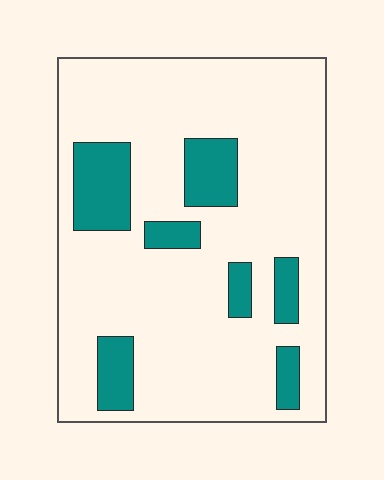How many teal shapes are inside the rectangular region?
7.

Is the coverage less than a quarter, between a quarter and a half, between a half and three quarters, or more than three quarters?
Less than a quarter.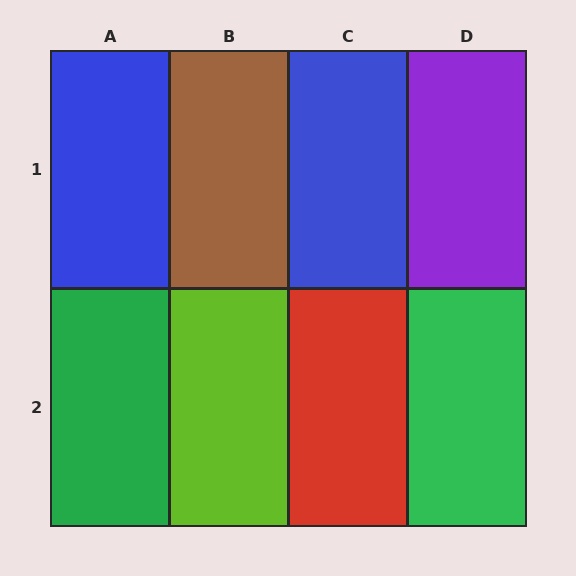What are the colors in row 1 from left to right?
Blue, brown, blue, purple.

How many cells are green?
2 cells are green.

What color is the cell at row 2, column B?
Lime.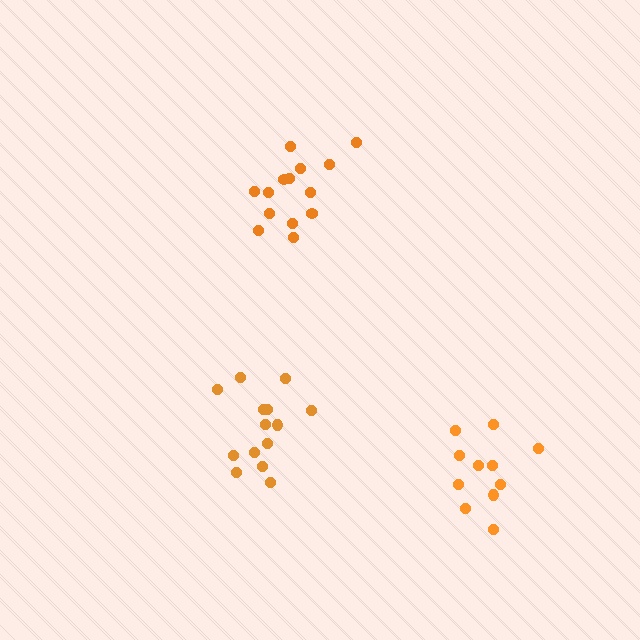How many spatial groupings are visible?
There are 3 spatial groupings.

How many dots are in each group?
Group 1: 14 dots, Group 2: 11 dots, Group 3: 14 dots (39 total).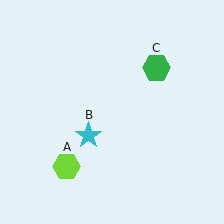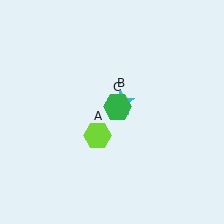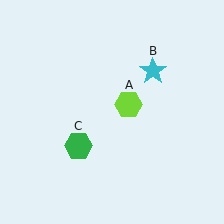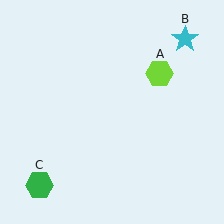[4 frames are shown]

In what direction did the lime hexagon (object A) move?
The lime hexagon (object A) moved up and to the right.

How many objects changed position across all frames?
3 objects changed position: lime hexagon (object A), cyan star (object B), green hexagon (object C).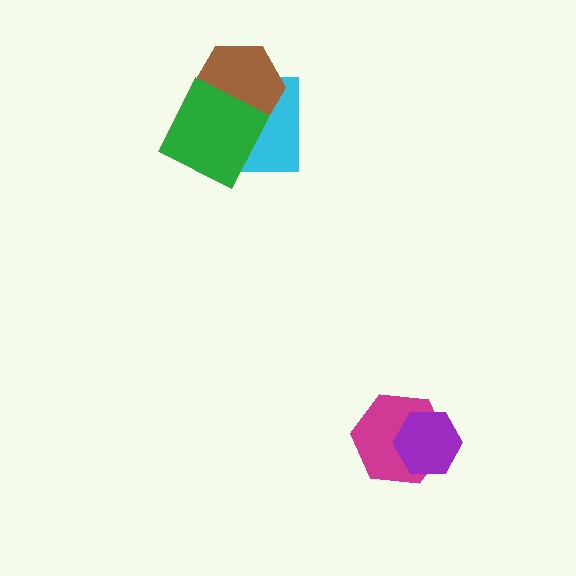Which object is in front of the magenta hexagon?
The purple hexagon is in front of the magenta hexagon.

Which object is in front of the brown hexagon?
The green square is in front of the brown hexagon.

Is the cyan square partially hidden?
Yes, it is partially covered by another shape.